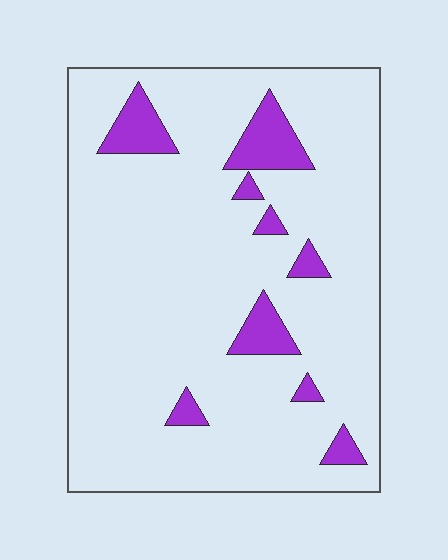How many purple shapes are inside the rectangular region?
9.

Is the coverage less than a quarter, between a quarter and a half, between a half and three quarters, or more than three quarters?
Less than a quarter.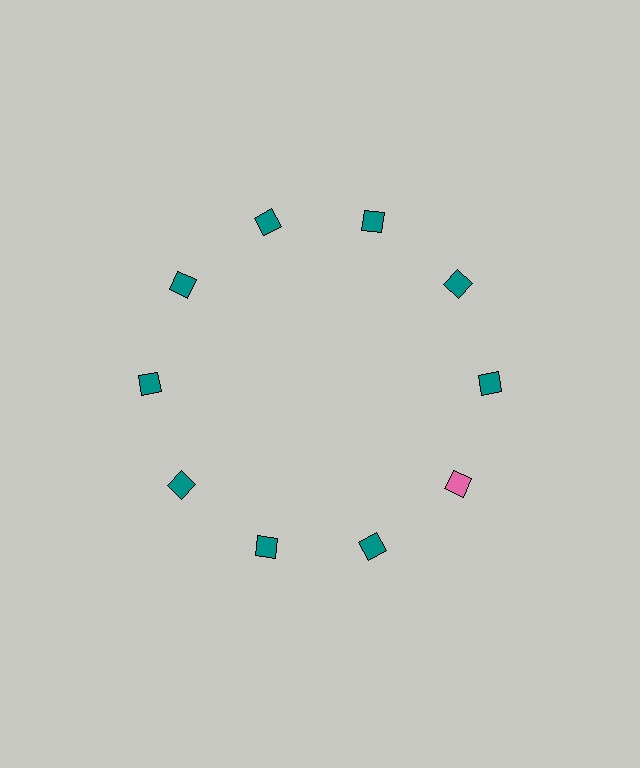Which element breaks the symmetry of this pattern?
The pink square at roughly the 4 o'clock position breaks the symmetry. All other shapes are teal squares.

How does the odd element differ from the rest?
It has a different color: pink instead of teal.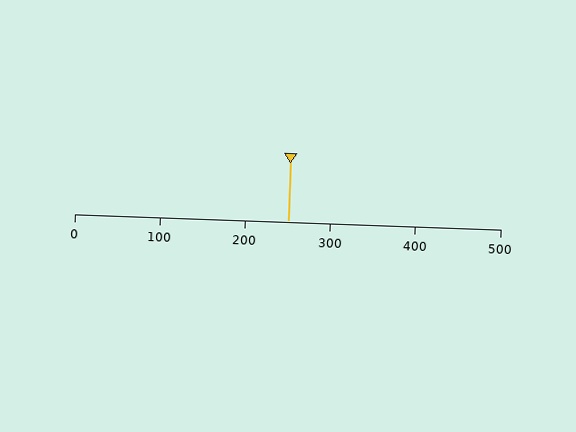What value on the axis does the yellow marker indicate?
The marker indicates approximately 250.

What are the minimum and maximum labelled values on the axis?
The axis runs from 0 to 500.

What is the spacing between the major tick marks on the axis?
The major ticks are spaced 100 apart.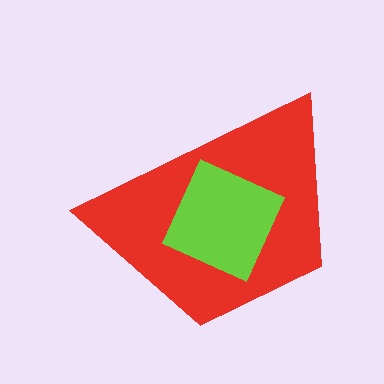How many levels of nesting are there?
2.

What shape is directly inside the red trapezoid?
The lime diamond.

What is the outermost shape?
The red trapezoid.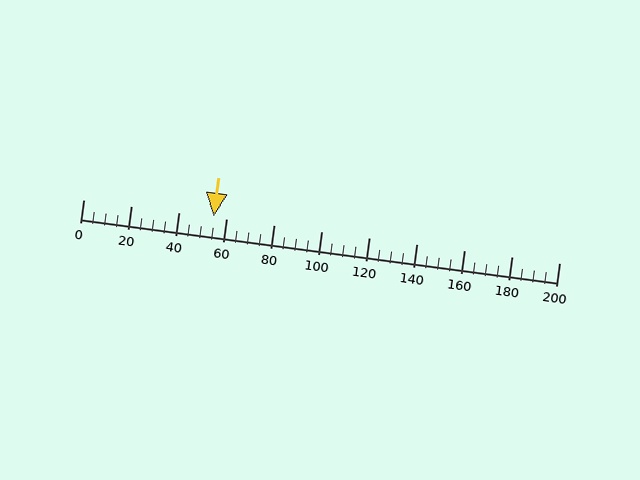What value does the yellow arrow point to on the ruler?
The yellow arrow points to approximately 55.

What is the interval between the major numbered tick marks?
The major tick marks are spaced 20 units apart.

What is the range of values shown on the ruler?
The ruler shows values from 0 to 200.